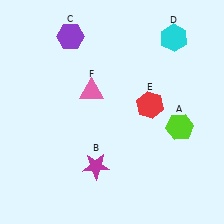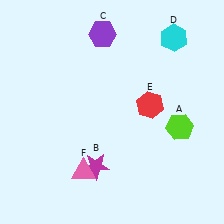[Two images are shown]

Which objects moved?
The objects that moved are: the purple hexagon (C), the pink triangle (F).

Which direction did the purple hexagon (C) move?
The purple hexagon (C) moved right.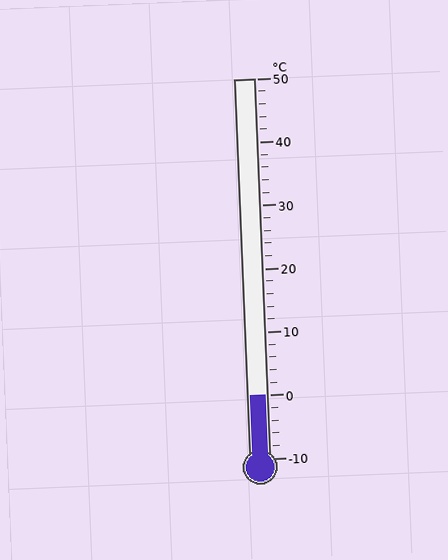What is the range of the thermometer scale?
The thermometer scale ranges from -10°C to 50°C.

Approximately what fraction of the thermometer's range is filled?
The thermometer is filled to approximately 15% of its range.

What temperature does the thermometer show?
The thermometer shows approximately 0°C.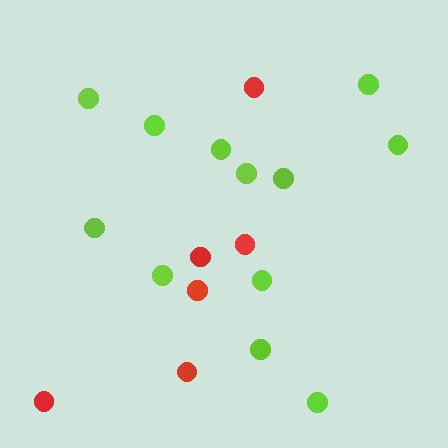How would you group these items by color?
There are 2 groups: one group of red circles (6) and one group of lime circles (12).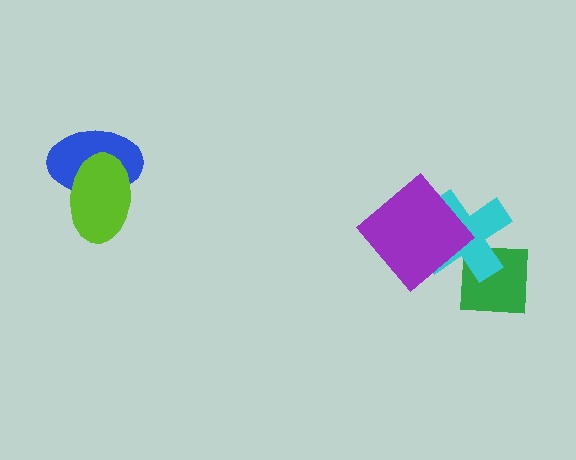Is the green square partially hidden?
Yes, it is partially covered by another shape.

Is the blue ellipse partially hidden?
Yes, it is partially covered by another shape.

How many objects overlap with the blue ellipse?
1 object overlaps with the blue ellipse.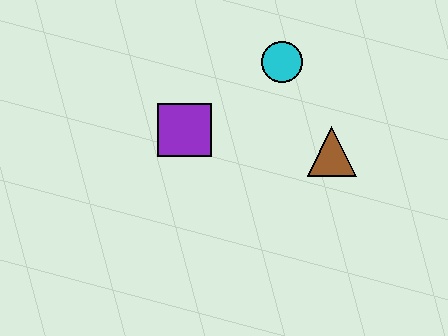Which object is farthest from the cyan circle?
The purple square is farthest from the cyan circle.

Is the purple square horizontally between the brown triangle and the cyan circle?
No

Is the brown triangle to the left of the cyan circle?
No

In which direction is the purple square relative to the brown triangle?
The purple square is to the left of the brown triangle.